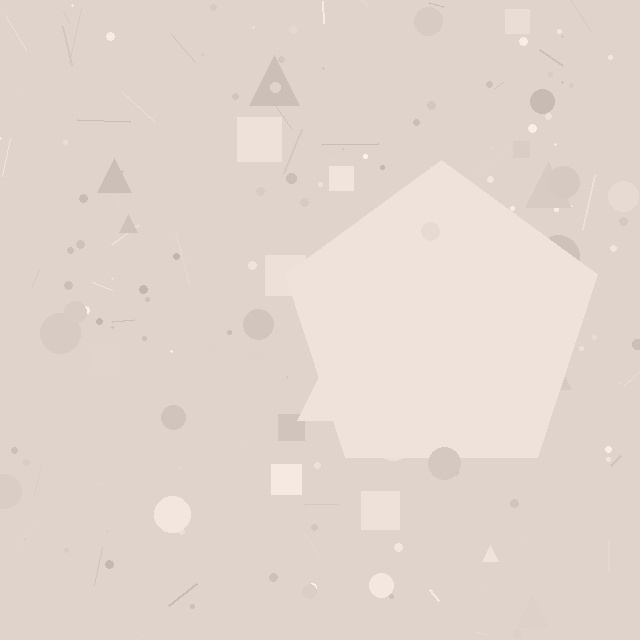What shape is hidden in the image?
A pentagon is hidden in the image.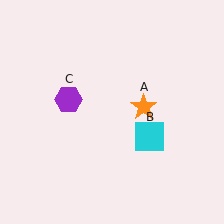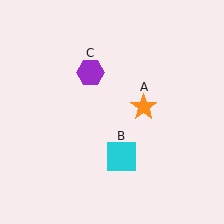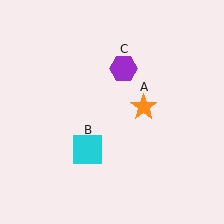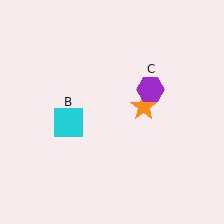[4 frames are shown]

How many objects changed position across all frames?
2 objects changed position: cyan square (object B), purple hexagon (object C).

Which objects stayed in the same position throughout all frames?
Orange star (object A) remained stationary.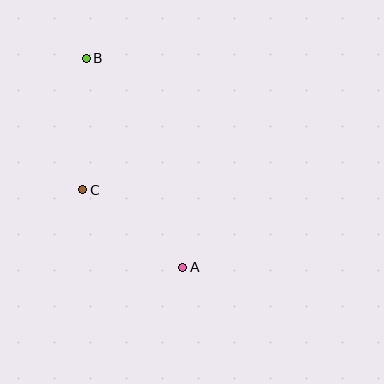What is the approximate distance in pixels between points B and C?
The distance between B and C is approximately 131 pixels.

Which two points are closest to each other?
Points A and C are closest to each other.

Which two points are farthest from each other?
Points A and B are farthest from each other.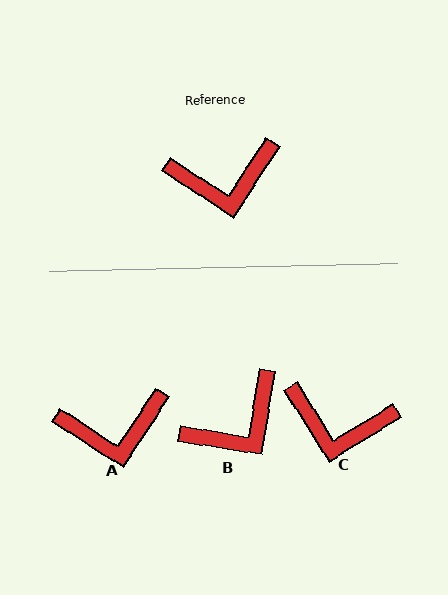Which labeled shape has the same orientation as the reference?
A.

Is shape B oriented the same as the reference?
No, it is off by about 24 degrees.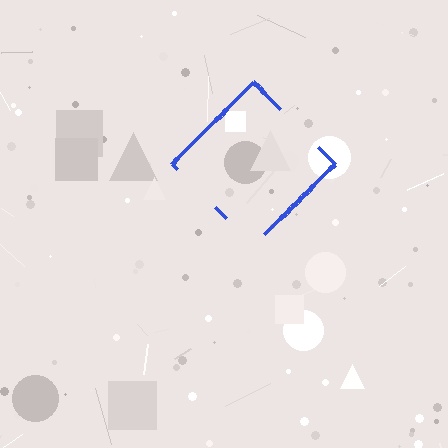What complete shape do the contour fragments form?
The contour fragments form a diamond.